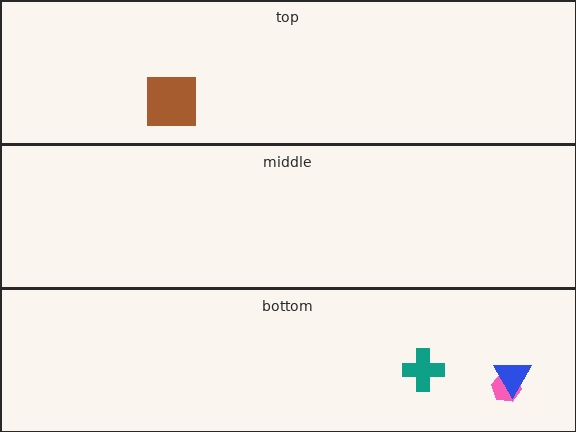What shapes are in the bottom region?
The pink hexagon, the blue triangle, the teal cross.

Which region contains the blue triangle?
The bottom region.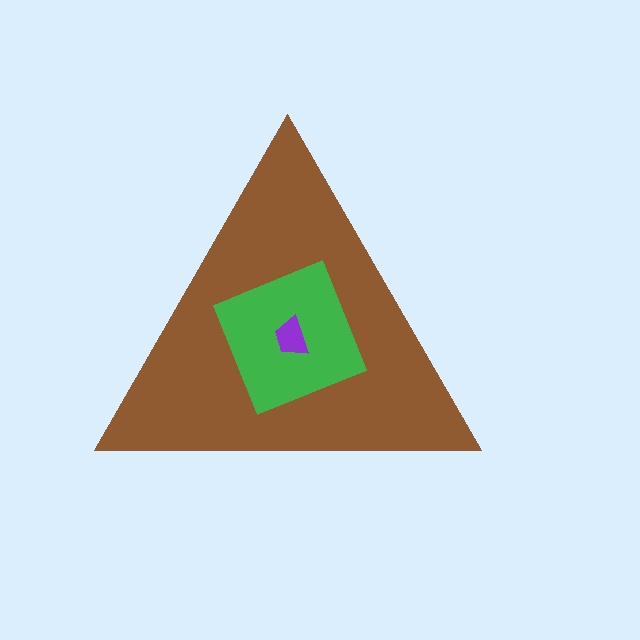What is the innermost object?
The purple trapezoid.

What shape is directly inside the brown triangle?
The green diamond.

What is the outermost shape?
The brown triangle.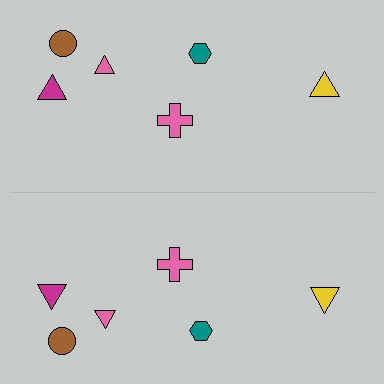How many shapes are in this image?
There are 12 shapes in this image.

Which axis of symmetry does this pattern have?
The pattern has a horizontal axis of symmetry running through the center of the image.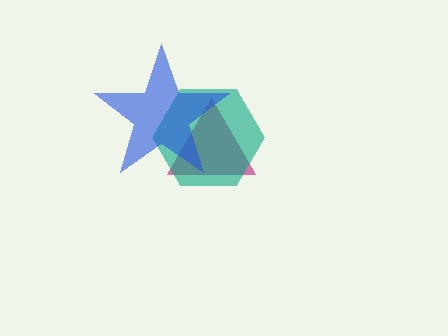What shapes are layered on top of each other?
The layered shapes are: a magenta triangle, a teal hexagon, a blue star.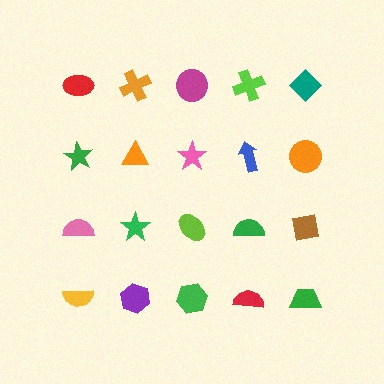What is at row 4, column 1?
A yellow semicircle.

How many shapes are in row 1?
5 shapes.